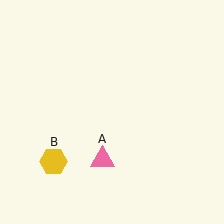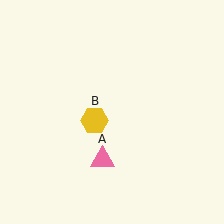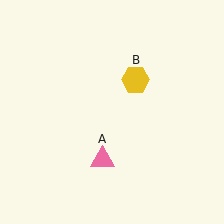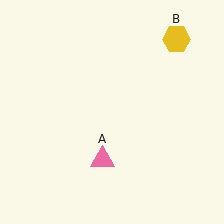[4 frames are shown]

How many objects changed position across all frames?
1 object changed position: yellow hexagon (object B).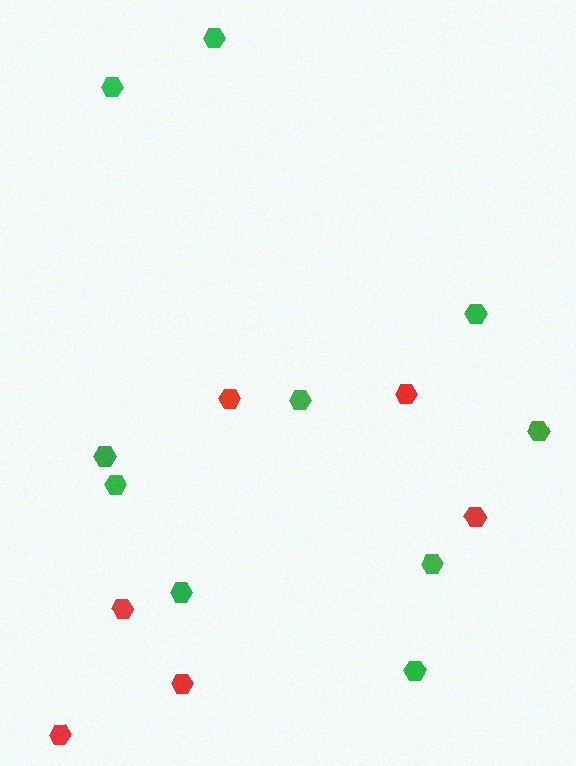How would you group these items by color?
There are 2 groups: one group of red hexagons (6) and one group of green hexagons (10).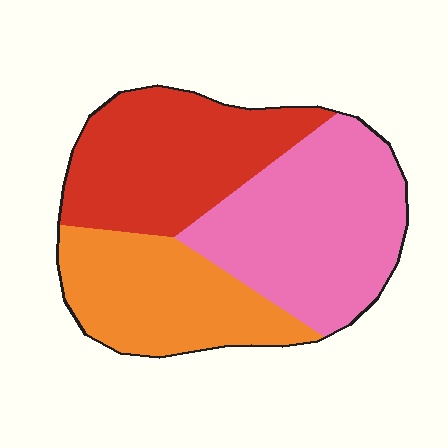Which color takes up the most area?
Pink, at roughly 40%.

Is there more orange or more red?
Red.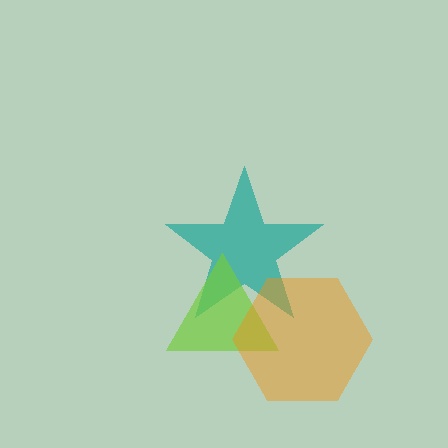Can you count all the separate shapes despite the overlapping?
Yes, there are 3 separate shapes.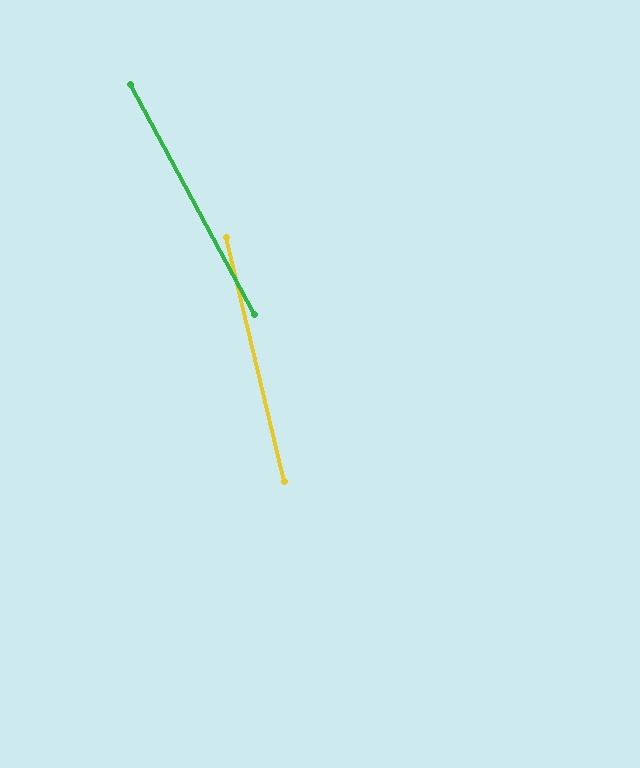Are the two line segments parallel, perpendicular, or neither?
Neither parallel nor perpendicular — they differ by about 15°.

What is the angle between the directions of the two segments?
Approximately 15 degrees.